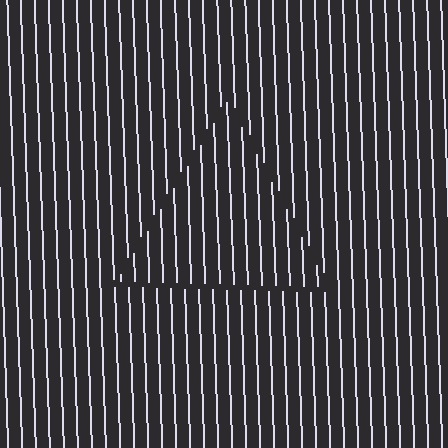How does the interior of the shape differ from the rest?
The interior of the shape contains the same grating, shifted by half a period — the contour is defined by the phase discontinuity where line-ends from the inner and outer gratings abut.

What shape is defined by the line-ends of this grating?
An illusory triangle. The interior of the shape contains the same grating, shifted by half a period — the contour is defined by the phase discontinuity where line-ends from the inner and outer gratings abut.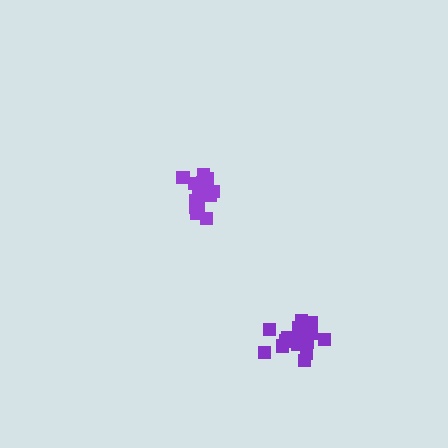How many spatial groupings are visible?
There are 2 spatial groupings.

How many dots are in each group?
Group 1: 17 dots, Group 2: 15 dots (32 total).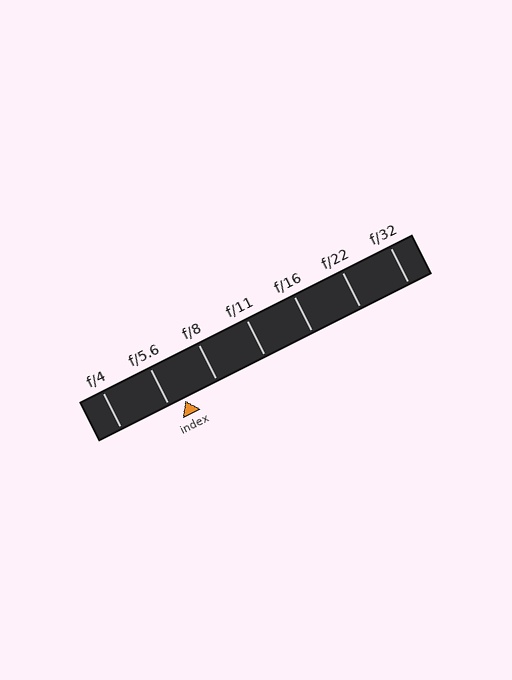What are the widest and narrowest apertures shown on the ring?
The widest aperture shown is f/4 and the narrowest is f/32.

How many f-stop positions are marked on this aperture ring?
There are 7 f-stop positions marked.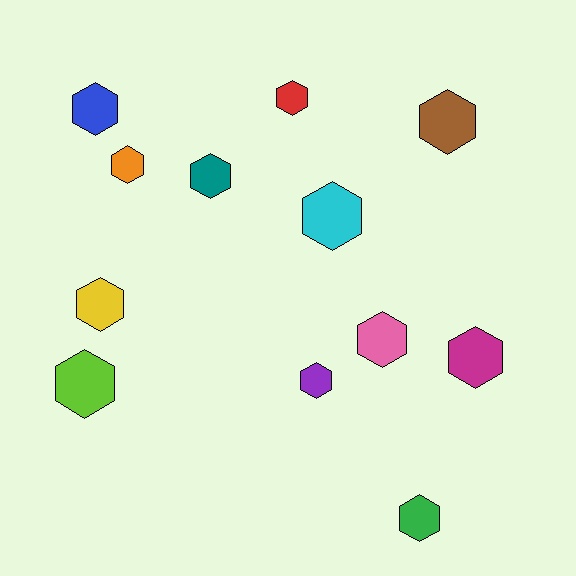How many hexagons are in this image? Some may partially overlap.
There are 12 hexagons.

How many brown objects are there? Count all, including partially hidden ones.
There is 1 brown object.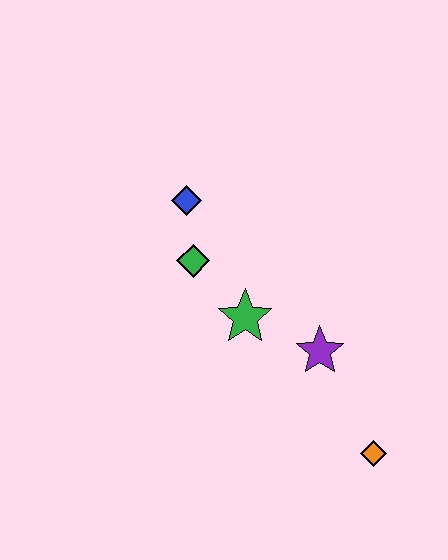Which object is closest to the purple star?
The green star is closest to the purple star.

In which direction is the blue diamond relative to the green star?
The blue diamond is above the green star.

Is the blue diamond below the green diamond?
No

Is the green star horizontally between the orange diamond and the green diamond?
Yes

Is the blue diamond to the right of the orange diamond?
No